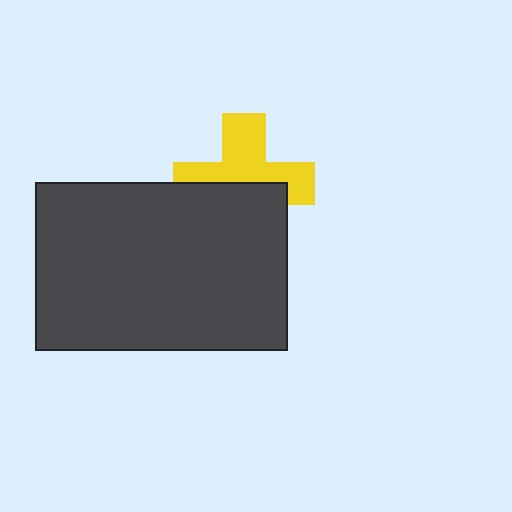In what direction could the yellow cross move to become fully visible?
The yellow cross could move up. That would shift it out from behind the dark gray rectangle entirely.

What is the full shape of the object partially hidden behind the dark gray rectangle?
The partially hidden object is a yellow cross.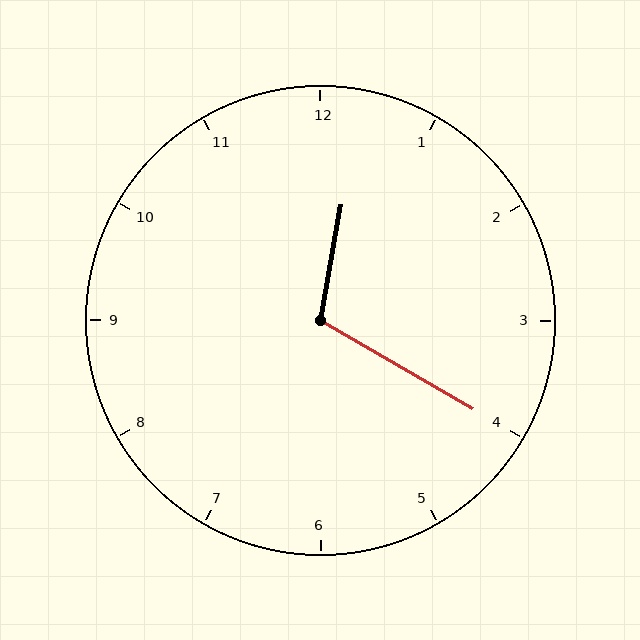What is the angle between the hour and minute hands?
Approximately 110 degrees.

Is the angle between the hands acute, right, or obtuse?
It is obtuse.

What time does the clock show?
12:20.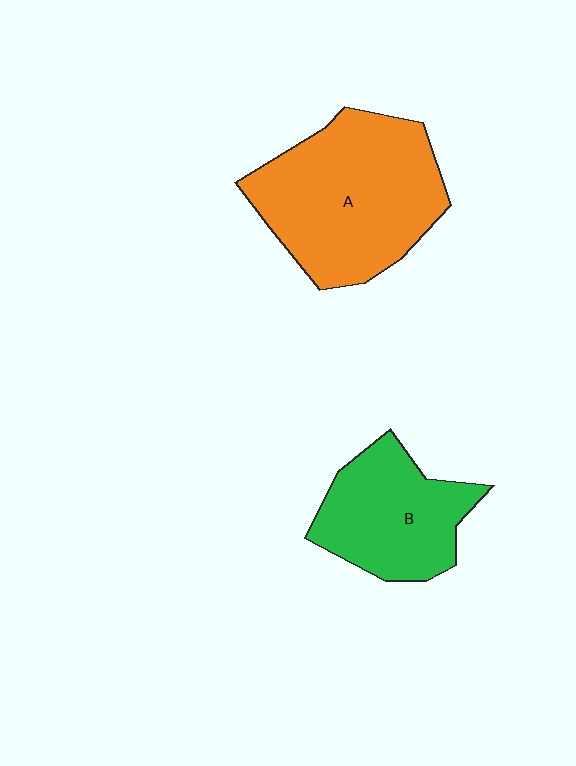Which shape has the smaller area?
Shape B (green).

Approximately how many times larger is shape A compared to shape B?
Approximately 1.6 times.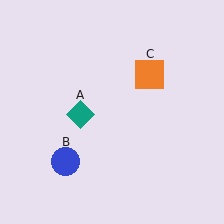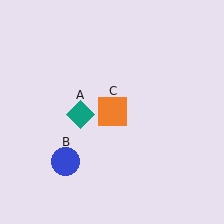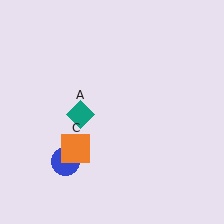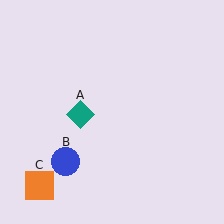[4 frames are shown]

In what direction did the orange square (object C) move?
The orange square (object C) moved down and to the left.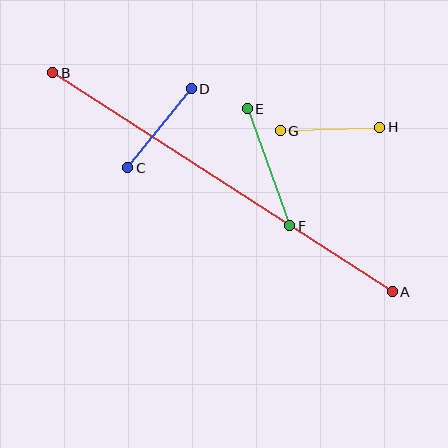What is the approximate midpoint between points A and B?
The midpoint is at approximately (223, 182) pixels.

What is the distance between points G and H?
The distance is approximately 99 pixels.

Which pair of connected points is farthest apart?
Points A and B are farthest apart.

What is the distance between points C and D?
The distance is approximately 101 pixels.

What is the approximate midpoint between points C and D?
The midpoint is at approximately (160, 128) pixels.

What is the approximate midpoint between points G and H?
The midpoint is at approximately (330, 129) pixels.